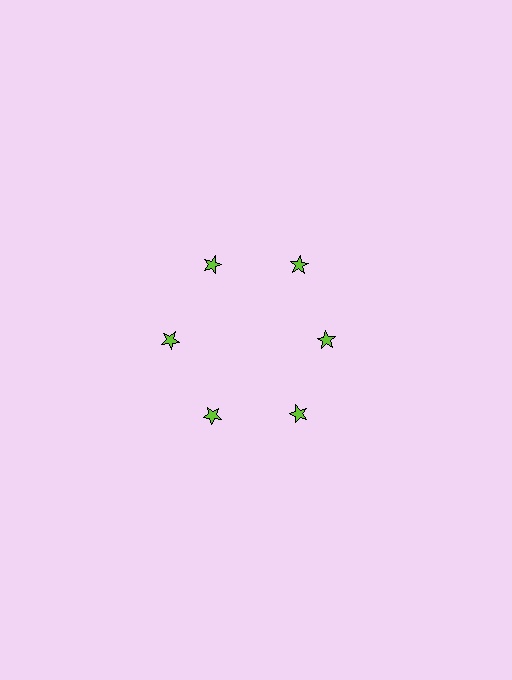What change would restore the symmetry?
The symmetry would be restored by moving it outward, back onto the ring so that all 6 stars sit at equal angles and equal distance from the center.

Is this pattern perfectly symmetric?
No. The 6 lime stars are arranged in a ring, but one element near the 3 o'clock position is pulled inward toward the center, breaking the 6-fold rotational symmetry.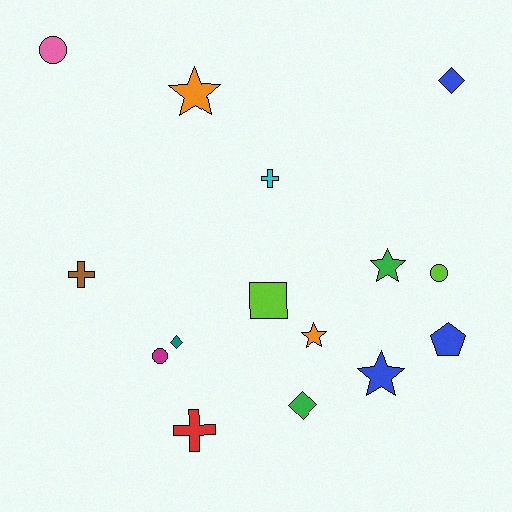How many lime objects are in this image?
There are 2 lime objects.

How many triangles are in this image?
There are no triangles.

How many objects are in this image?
There are 15 objects.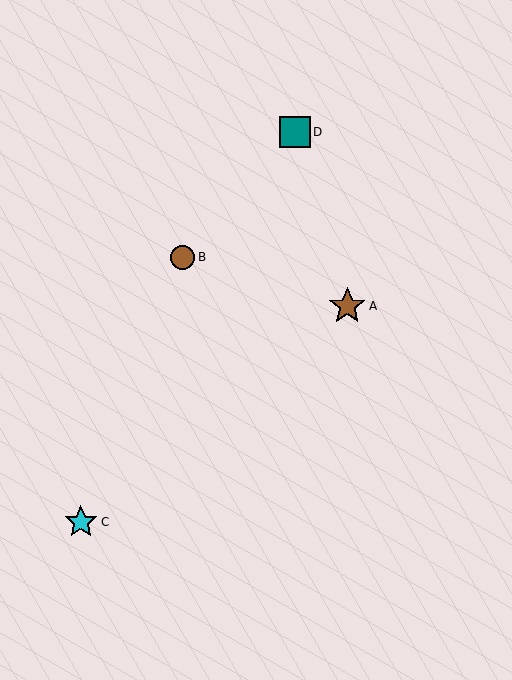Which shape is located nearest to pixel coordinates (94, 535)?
The cyan star (labeled C) at (81, 522) is nearest to that location.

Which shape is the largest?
The brown star (labeled A) is the largest.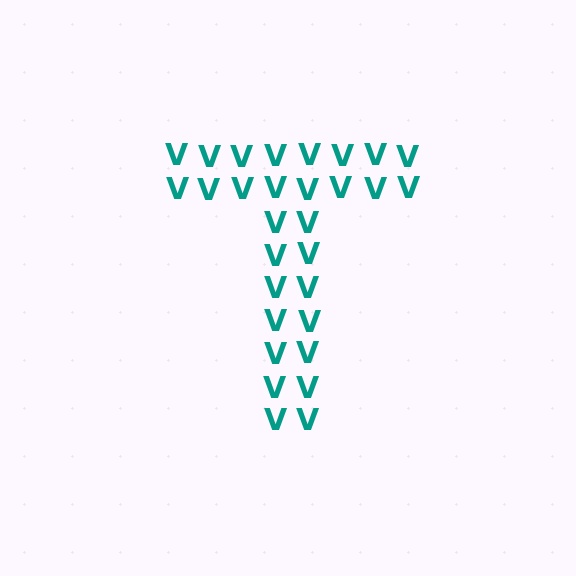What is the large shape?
The large shape is the letter T.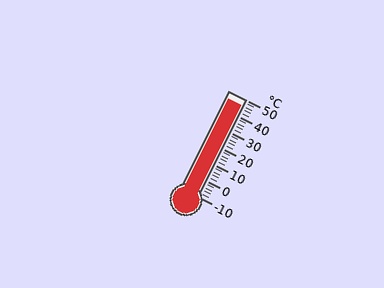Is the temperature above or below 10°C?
The temperature is above 10°C.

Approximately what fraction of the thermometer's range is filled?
The thermometer is filled to approximately 95% of its range.